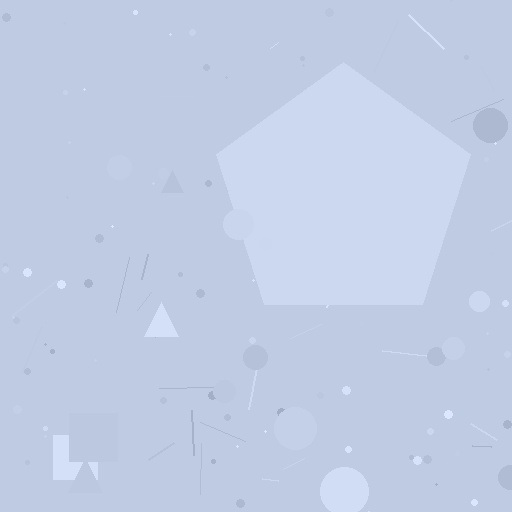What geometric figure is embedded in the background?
A pentagon is embedded in the background.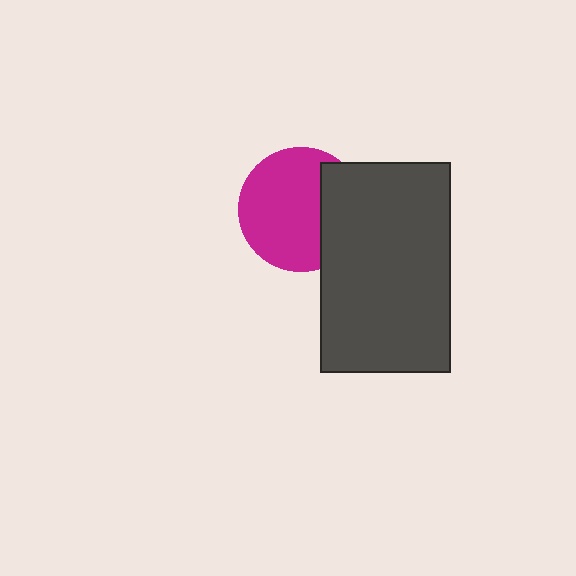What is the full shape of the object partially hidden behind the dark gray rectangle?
The partially hidden object is a magenta circle.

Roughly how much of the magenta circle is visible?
Most of it is visible (roughly 70%).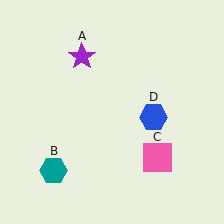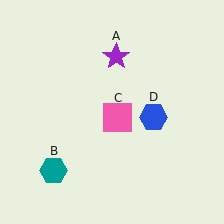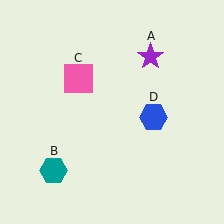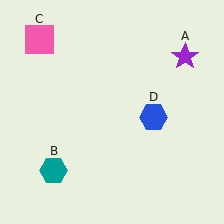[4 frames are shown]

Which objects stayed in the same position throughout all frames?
Teal hexagon (object B) and blue hexagon (object D) remained stationary.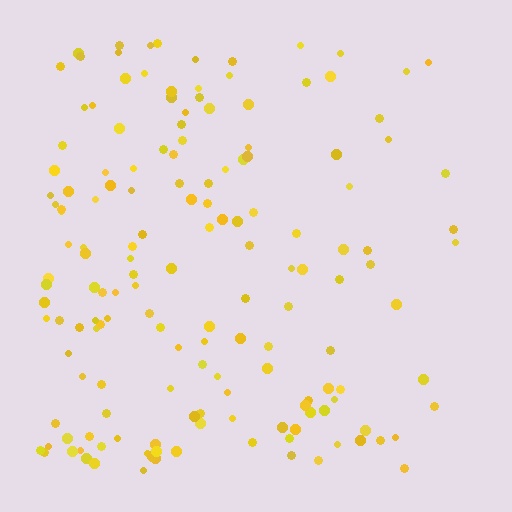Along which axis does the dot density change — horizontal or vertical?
Horizontal.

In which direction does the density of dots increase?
From right to left, with the left side densest.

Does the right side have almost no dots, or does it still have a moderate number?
Still a moderate number, just noticeably fewer than the left.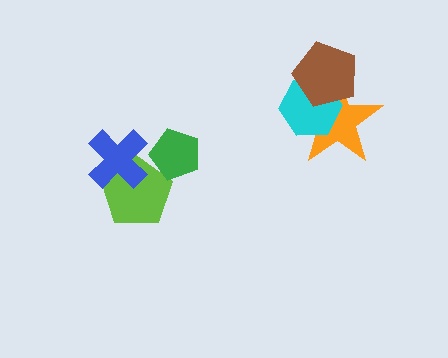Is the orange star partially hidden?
Yes, it is partially covered by another shape.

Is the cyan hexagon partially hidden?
Yes, it is partially covered by another shape.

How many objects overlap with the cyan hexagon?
2 objects overlap with the cyan hexagon.